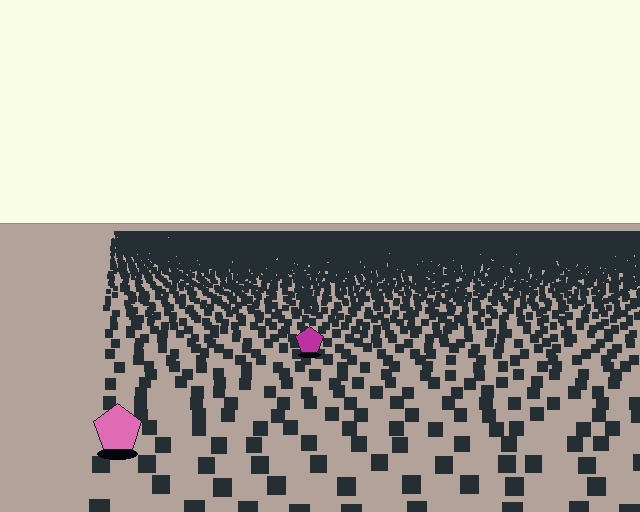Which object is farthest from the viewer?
The magenta pentagon is farthest from the viewer. It appears smaller and the ground texture around it is denser.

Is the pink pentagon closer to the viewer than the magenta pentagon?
Yes. The pink pentagon is closer — you can tell from the texture gradient: the ground texture is coarser near it.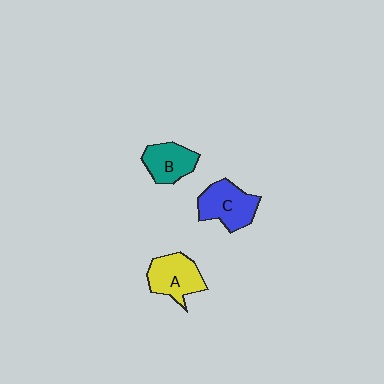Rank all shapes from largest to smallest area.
From largest to smallest: C (blue), A (yellow), B (teal).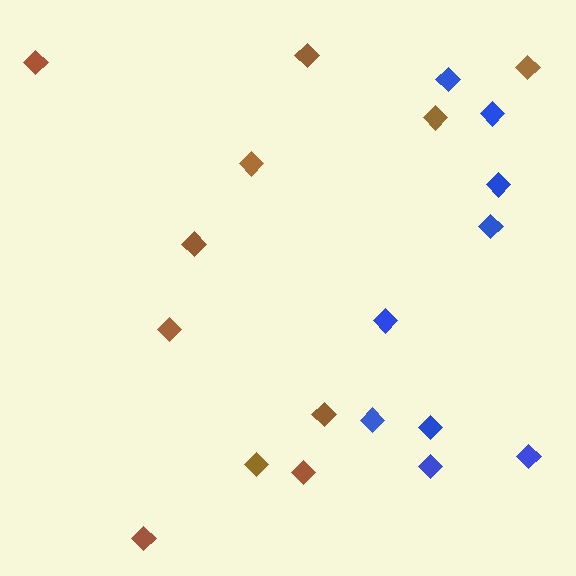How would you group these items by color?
There are 2 groups: one group of blue diamonds (9) and one group of brown diamonds (11).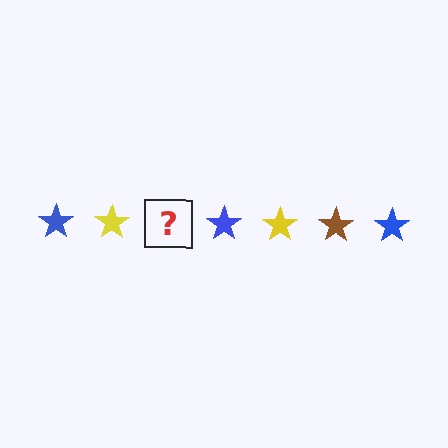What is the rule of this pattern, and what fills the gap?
The rule is that the pattern cycles through blue, yellow, brown stars. The gap should be filled with a brown star.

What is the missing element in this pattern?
The missing element is a brown star.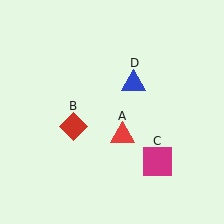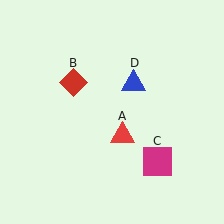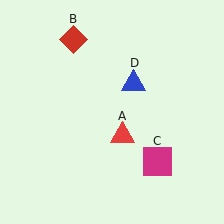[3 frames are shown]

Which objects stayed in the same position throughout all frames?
Red triangle (object A) and magenta square (object C) and blue triangle (object D) remained stationary.